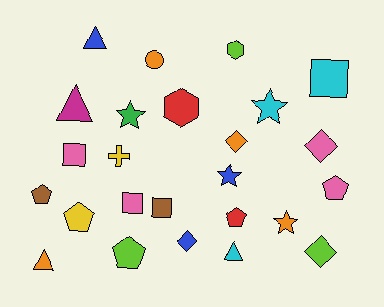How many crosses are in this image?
There is 1 cross.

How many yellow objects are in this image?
There are 2 yellow objects.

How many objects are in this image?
There are 25 objects.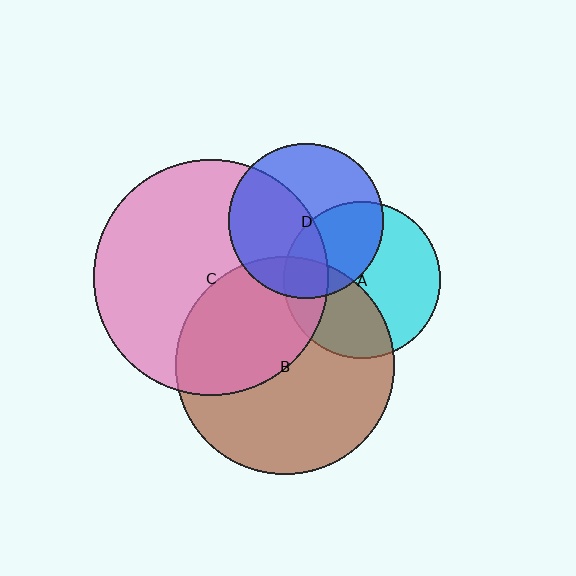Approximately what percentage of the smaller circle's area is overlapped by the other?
Approximately 35%.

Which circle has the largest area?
Circle C (pink).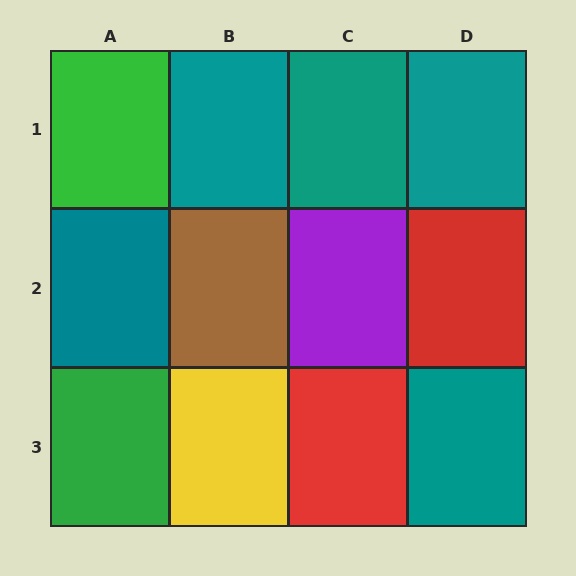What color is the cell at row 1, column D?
Teal.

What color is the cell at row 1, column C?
Teal.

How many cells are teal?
5 cells are teal.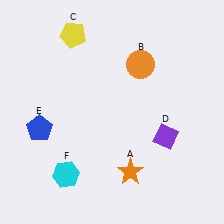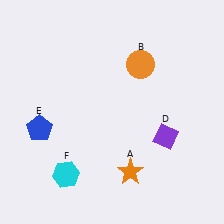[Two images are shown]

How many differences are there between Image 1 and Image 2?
There is 1 difference between the two images.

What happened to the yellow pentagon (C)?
The yellow pentagon (C) was removed in Image 2. It was in the top-left area of Image 1.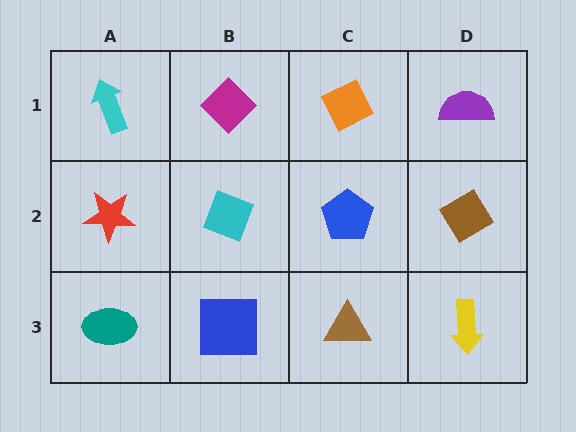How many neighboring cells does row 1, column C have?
3.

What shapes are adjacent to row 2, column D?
A purple semicircle (row 1, column D), a yellow arrow (row 3, column D), a blue pentagon (row 2, column C).